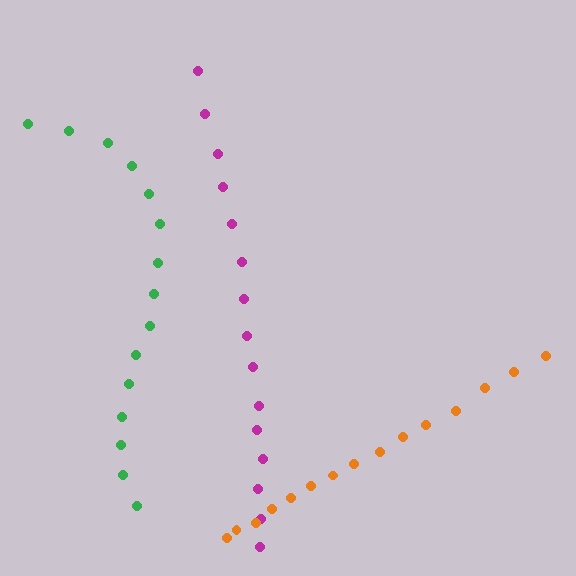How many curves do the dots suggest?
There are 3 distinct paths.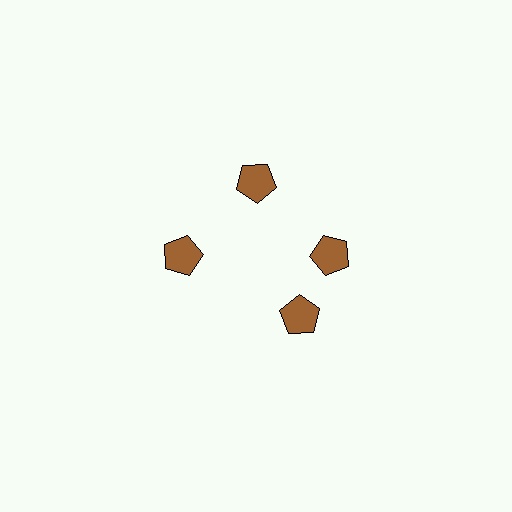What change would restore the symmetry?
The symmetry would be restored by rotating it back into even spacing with its neighbors so that all 4 pentagons sit at equal angles and equal distance from the center.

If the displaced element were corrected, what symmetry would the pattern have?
It would have 4-fold rotational symmetry — the pattern would map onto itself every 90 degrees.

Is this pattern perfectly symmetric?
No. The 4 brown pentagons are arranged in a ring, but one element near the 6 o'clock position is rotated out of alignment along the ring, breaking the 4-fold rotational symmetry.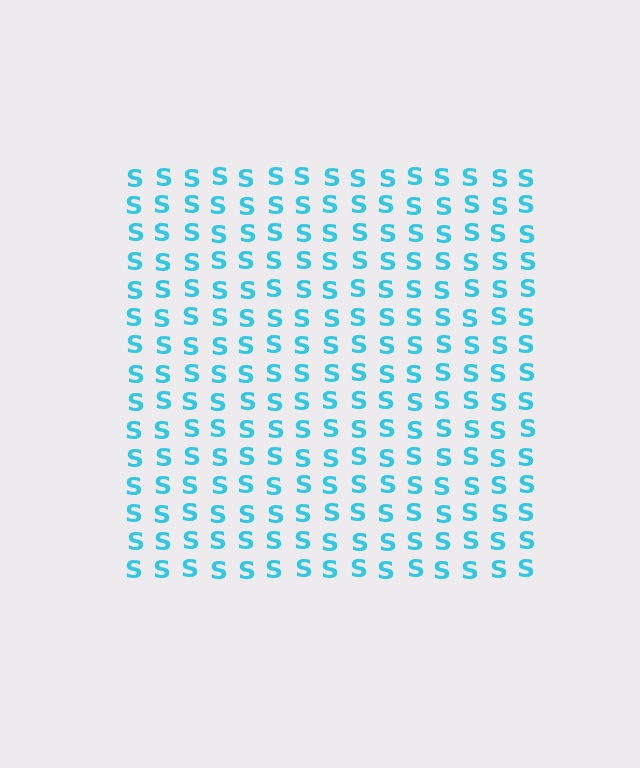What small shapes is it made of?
It is made of small letter S's.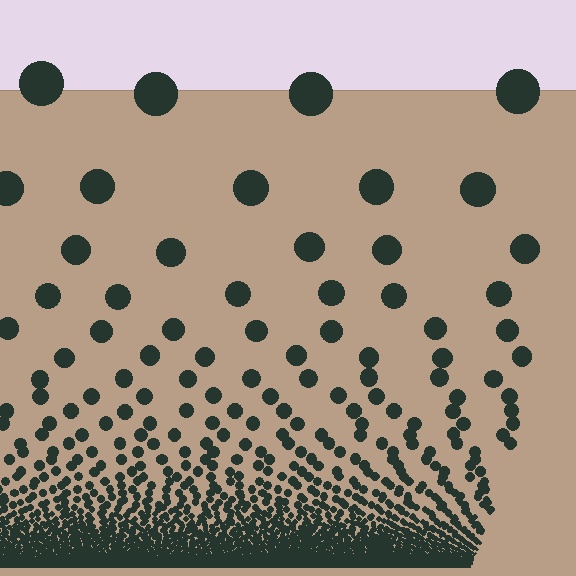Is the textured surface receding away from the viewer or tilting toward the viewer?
The surface appears to tilt toward the viewer. Texture elements get larger and sparser toward the top.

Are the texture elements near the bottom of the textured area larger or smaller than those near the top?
Smaller. The gradient is inverted — elements near the bottom are smaller and denser.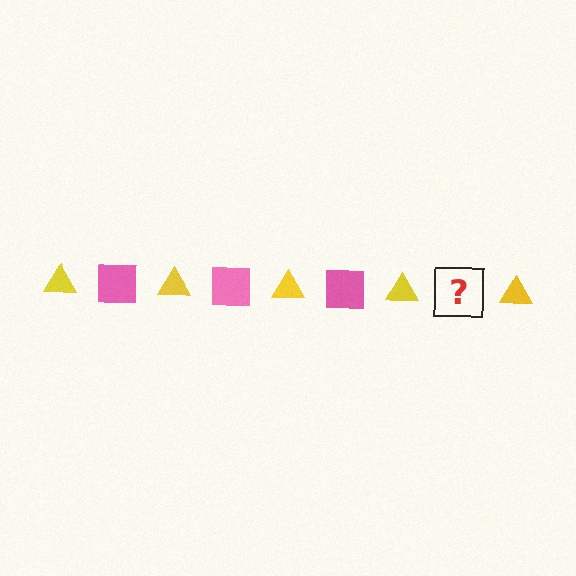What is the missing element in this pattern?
The missing element is a pink square.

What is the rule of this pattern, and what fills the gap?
The rule is that the pattern alternates between yellow triangle and pink square. The gap should be filled with a pink square.